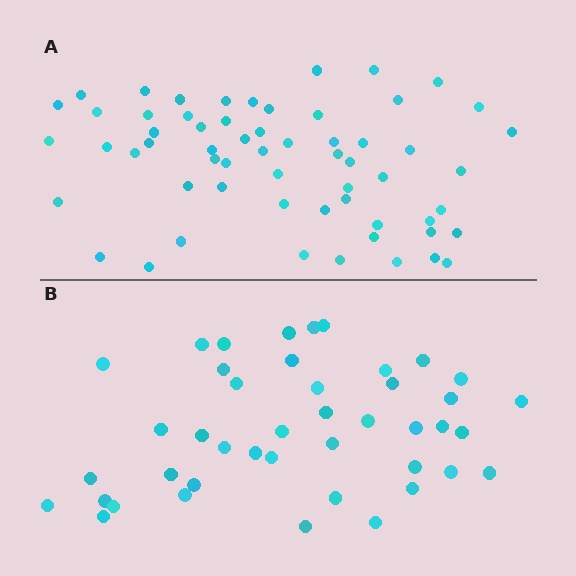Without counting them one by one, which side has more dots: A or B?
Region A (the top region) has more dots.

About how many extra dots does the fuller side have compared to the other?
Region A has approximately 15 more dots than region B.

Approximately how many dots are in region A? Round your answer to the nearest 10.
About 60 dots.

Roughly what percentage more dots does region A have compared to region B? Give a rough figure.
About 40% more.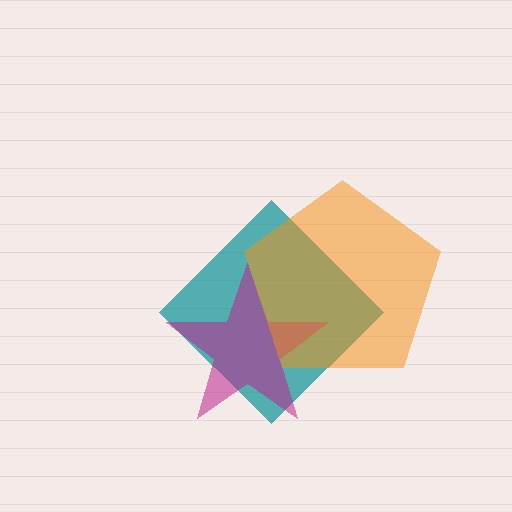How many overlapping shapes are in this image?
There are 3 overlapping shapes in the image.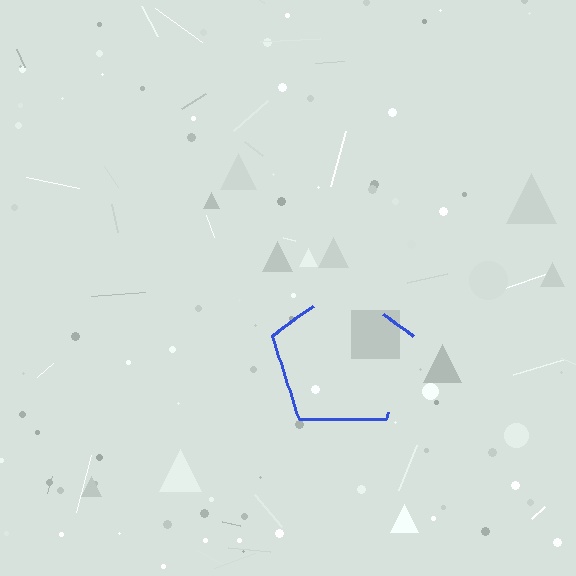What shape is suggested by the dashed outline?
The dashed outline suggests a pentagon.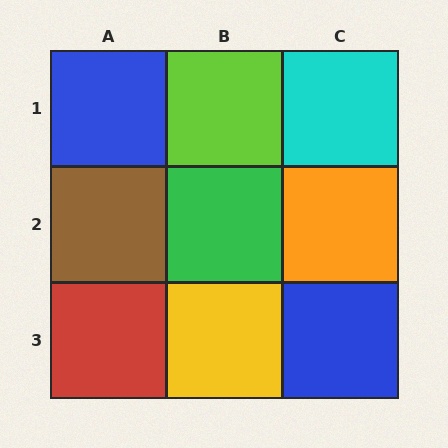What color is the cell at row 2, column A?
Brown.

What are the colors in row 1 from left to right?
Blue, lime, cyan.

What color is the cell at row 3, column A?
Red.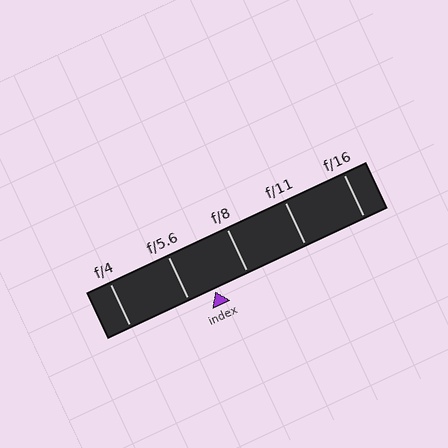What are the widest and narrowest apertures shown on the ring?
The widest aperture shown is f/4 and the narrowest is f/16.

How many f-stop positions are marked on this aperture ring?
There are 5 f-stop positions marked.